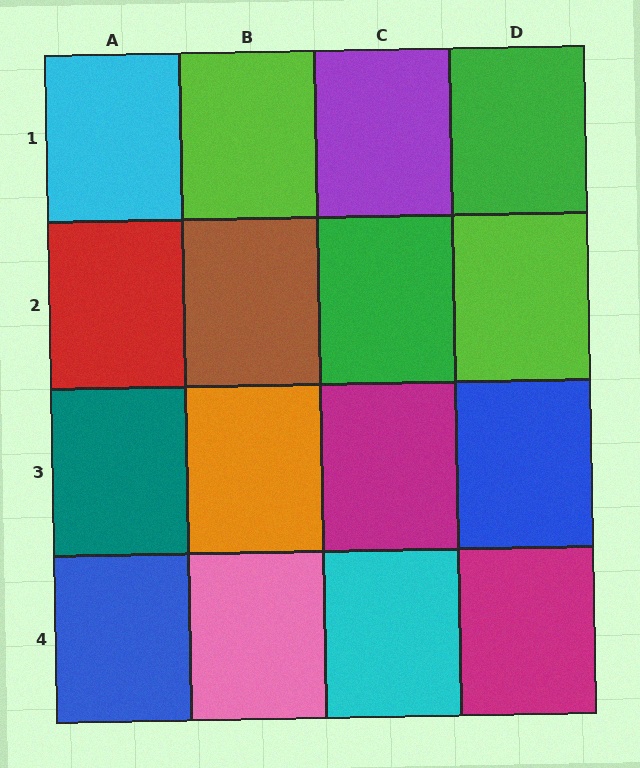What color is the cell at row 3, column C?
Magenta.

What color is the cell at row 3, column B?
Orange.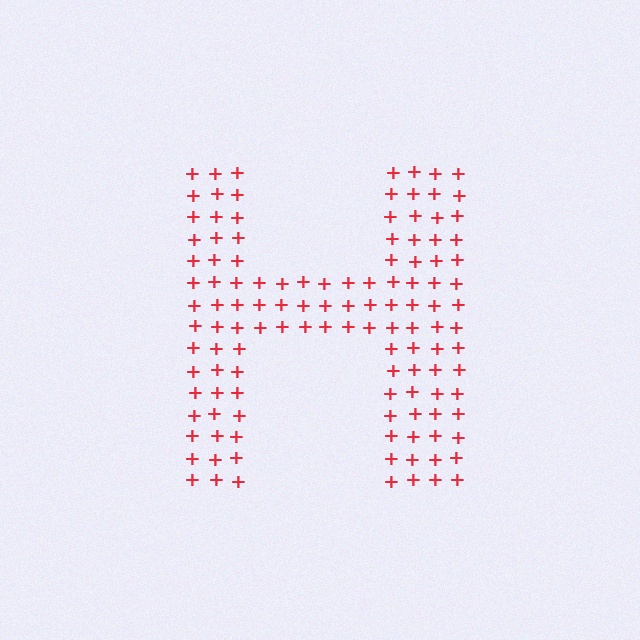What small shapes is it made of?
It is made of small plus signs.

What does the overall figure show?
The overall figure shows the letter H.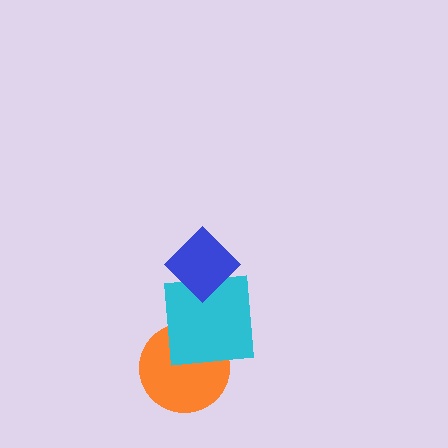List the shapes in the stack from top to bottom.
From top to bottom: the blue diamond, the cyan square, the orange circle.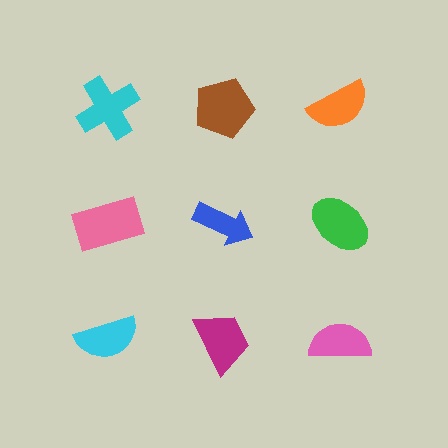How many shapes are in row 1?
3 shapes.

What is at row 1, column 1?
A cyan cross.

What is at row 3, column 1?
A cyan semicircle.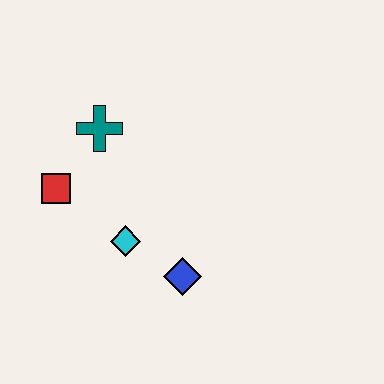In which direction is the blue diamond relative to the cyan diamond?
The blue diamond is to the right of the cyan diamond.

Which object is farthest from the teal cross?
The blue diamond is farthest from the teal cross.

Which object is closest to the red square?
The teal cross is closest to the red square.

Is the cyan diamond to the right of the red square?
Yes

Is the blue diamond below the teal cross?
Yes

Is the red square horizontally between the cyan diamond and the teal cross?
No